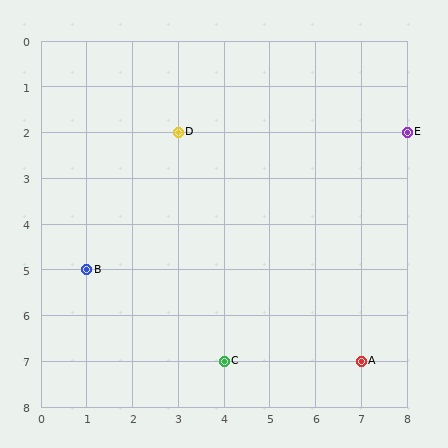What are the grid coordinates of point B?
Point B is at grid coordinates (1, 5).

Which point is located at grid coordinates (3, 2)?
Point D is at (3, 2).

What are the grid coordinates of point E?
Point E is at grid coordinates (8, 2).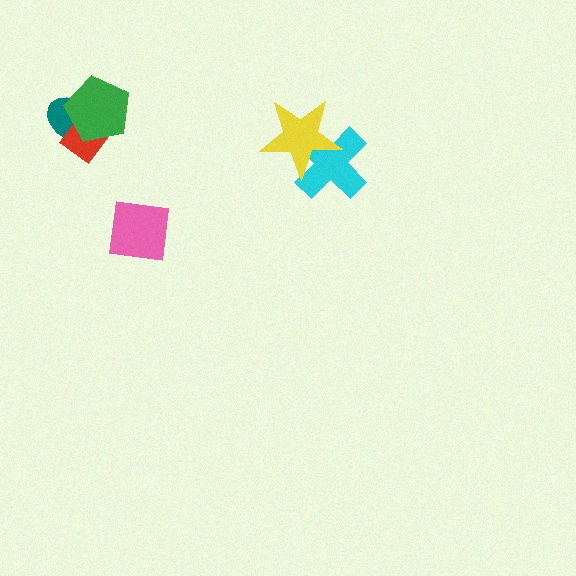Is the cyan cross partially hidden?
Yes, it is partially covered by another shape.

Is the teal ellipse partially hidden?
Yes, it is partially covered by another shape.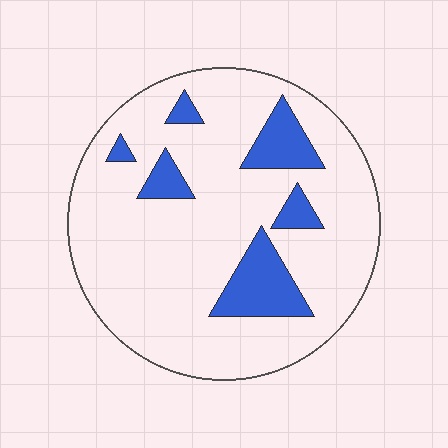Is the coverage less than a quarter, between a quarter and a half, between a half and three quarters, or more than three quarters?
Less than a quarter.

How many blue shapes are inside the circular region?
6.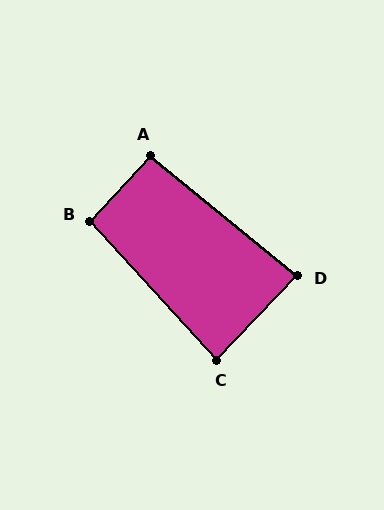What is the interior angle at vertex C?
Approximately 86 degrees (approximately right).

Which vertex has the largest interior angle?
B, at approximately 95 degrees.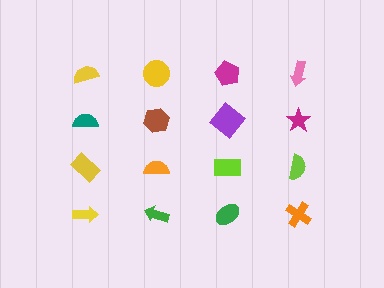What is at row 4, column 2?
A green arrow.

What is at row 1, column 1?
A yellow semicircle.